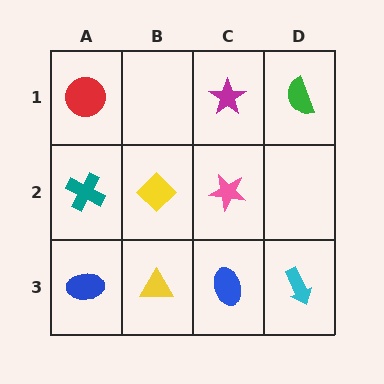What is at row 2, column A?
A teal cross.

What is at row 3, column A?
A blue ellipse.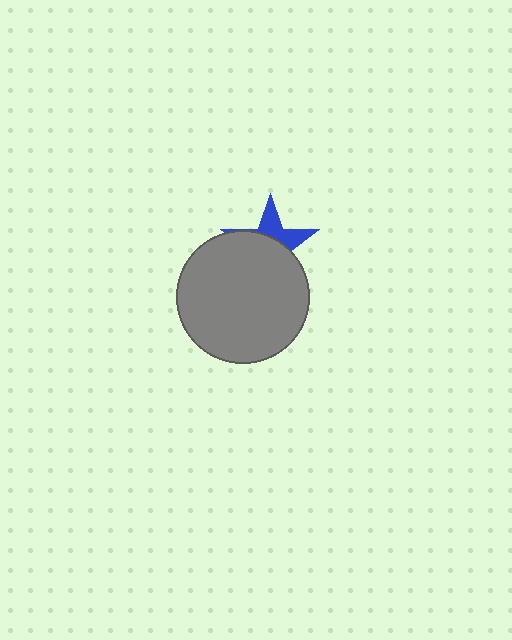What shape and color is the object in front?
The object in front is a gray circle.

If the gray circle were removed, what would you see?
You would see the complete blue star.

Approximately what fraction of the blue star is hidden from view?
Roughly 65% of the blue star is hidden behind the gray circle.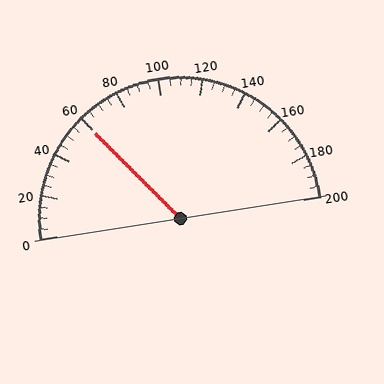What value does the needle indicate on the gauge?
The needle indicates approximately 60.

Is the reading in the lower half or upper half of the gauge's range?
The reading is in the lower half of the range (0 to 200).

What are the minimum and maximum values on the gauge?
The gauge ranges from 0 to 200.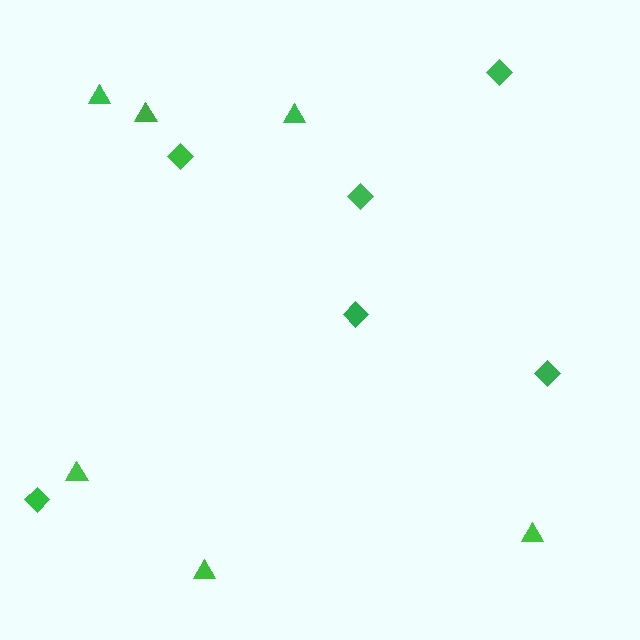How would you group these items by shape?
There are 2 groups: one group of triangles (6) and one group of diamonds (6).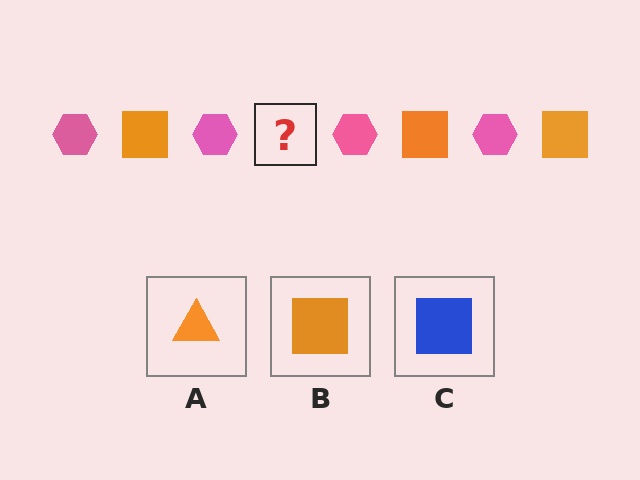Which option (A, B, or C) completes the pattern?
B.